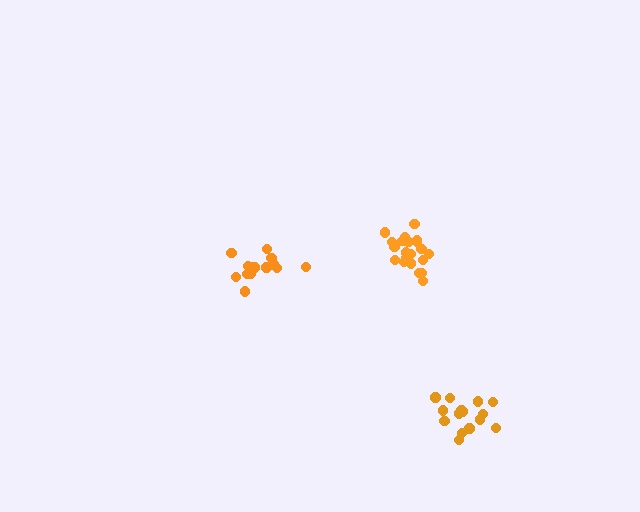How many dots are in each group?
Group 1: 15 dots, Group 2: 21 dots, Group 3: 16 dots (52 total).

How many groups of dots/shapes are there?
There are 3 groups.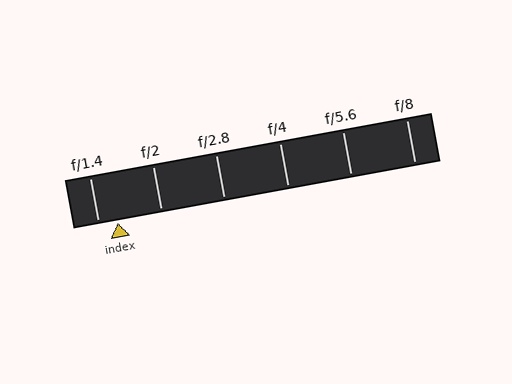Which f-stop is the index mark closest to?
The index mark is closest to f/1.4.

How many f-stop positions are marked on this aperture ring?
There are 6 f-stop positions marked.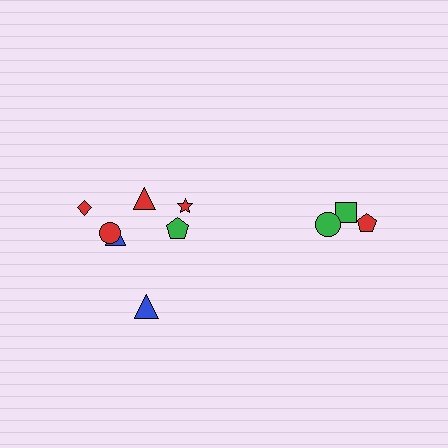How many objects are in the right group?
There are 3 objects.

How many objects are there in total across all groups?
There are 10 objects.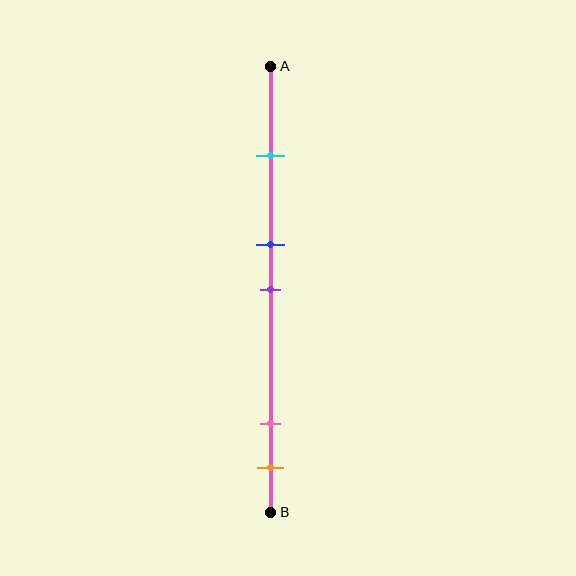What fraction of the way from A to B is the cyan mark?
The cyan mark is approximately 20% (0.2) of the way from A to B.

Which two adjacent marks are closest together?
The blue and purple marks are the closest adjacent pair.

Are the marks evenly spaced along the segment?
No, the marks are not evenly spaced.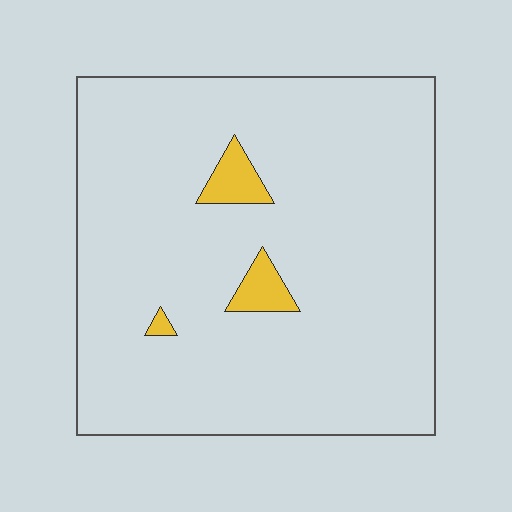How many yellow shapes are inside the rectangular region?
3.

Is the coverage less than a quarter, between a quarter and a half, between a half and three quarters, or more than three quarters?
Less than a quarter.